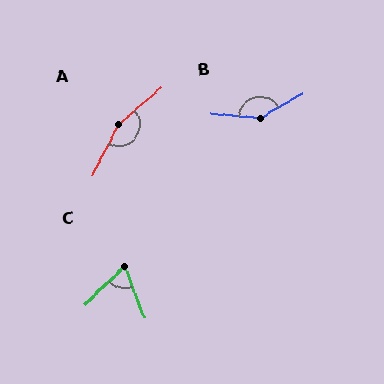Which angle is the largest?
A, at approximately 157 degrees.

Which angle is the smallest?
C, at approximately 67 degrees.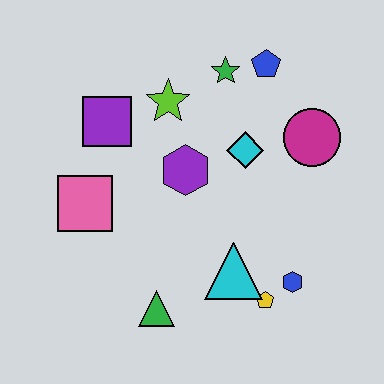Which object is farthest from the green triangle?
The blue pentagon is farthest from the green triangle.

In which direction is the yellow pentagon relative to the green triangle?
The yellow pentagon is to the right of the green triangle.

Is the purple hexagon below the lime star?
Yes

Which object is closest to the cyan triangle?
The yellow pentagon is closest to the cyan triangle.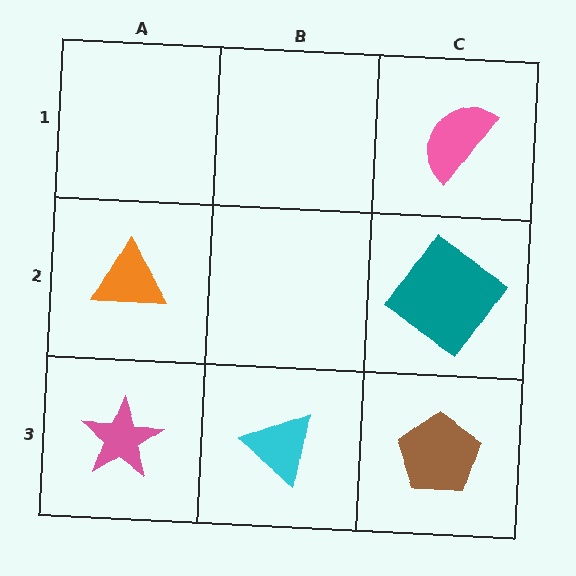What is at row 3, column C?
A brown pentagon.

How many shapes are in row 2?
2 shapes.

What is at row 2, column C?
A teal diamond.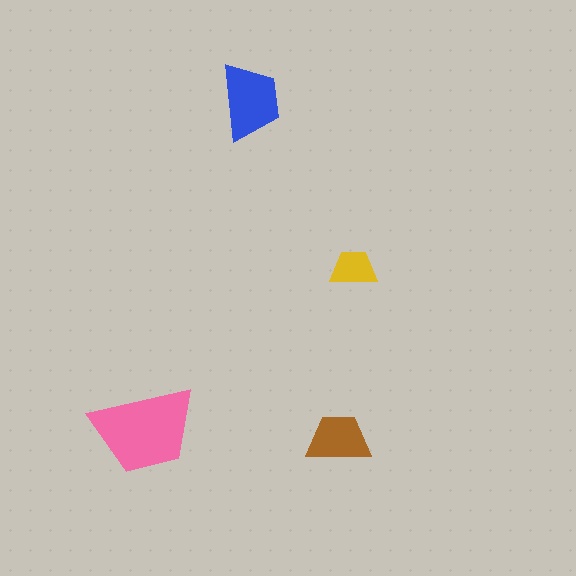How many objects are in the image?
There are 4 objects in the image.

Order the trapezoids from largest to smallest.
the pink one, the blue one, the brown one, the yellow one.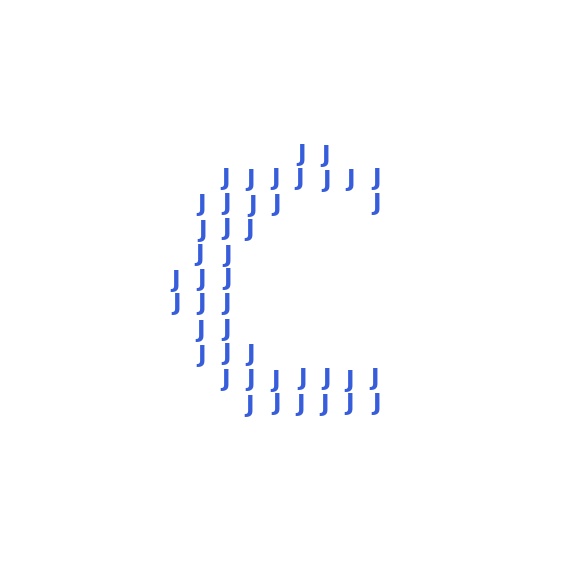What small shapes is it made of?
It is made of small letter J's.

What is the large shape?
The large shape is the letter C.